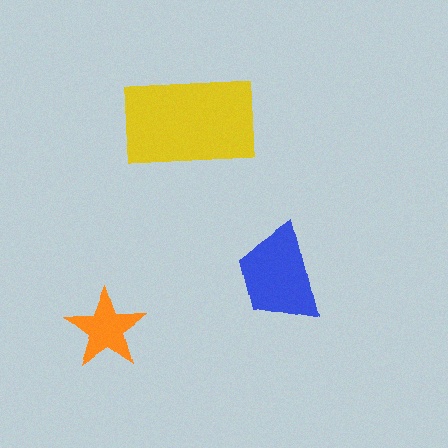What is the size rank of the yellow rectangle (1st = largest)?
1st.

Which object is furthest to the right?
The blue trapezoid is rightmost.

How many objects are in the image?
There are 3 objects in the image.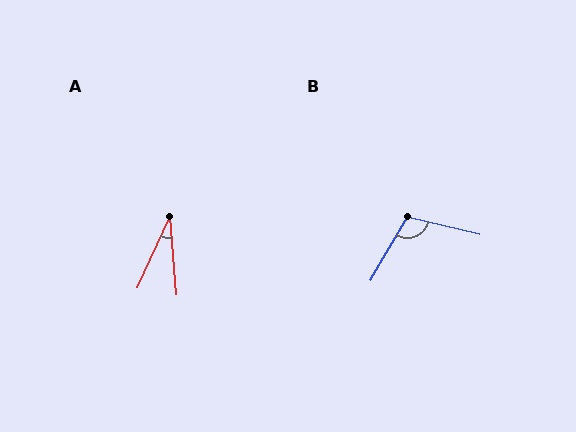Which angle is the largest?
B, at approximately 106 degrees.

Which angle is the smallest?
A, at approximately 29 degrees.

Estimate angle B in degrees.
Approximately 106 degrees.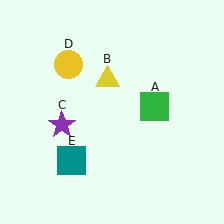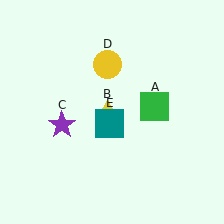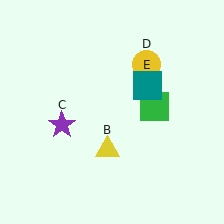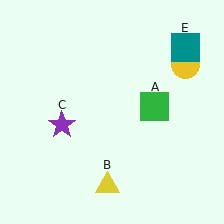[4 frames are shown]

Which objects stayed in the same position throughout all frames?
Green square (object A) and purple star (object C) remained stationary.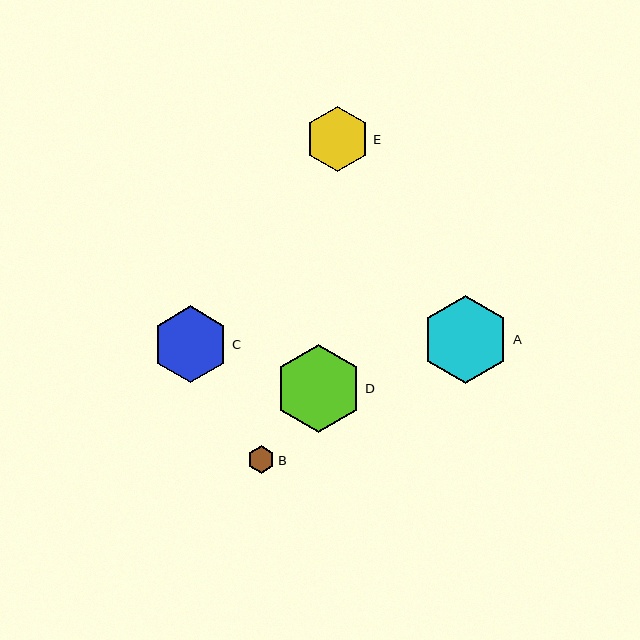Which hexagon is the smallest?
Hexagon B is the smallest with a size of approximately 27 pixels.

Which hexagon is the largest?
Hexagon A is the largest with a size of approximately 88 pixels.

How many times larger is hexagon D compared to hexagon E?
Hexagon D is approximately 1.3 times the size of hexagon E.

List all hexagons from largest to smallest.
From largest to smallest: A, D, C, E, B.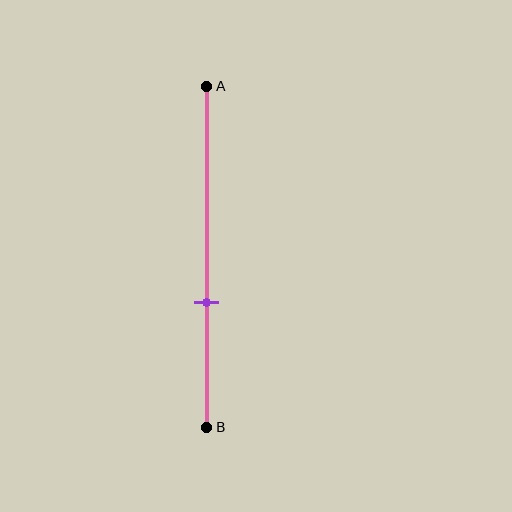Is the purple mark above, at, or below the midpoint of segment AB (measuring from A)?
The purple mark is below the midpoint of segment AB.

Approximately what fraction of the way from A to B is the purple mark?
The purple mark is approximately 65% of the way from A to B.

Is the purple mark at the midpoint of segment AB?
No, the mark is at about 65% from A, not at the 50% midpoint.